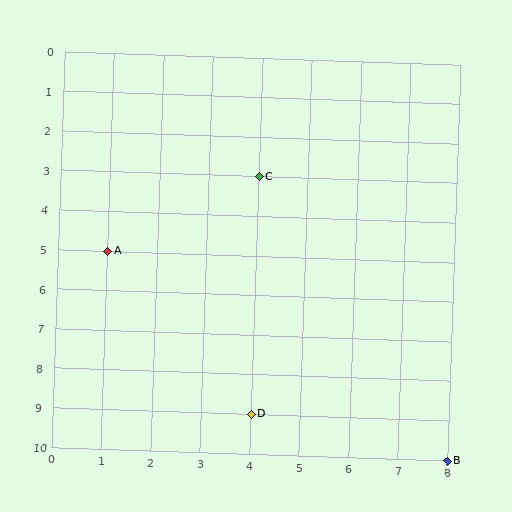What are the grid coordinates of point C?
Point C is at grid coordinates (4, 3).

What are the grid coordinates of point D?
Point D is at grid coordinates (4, 9).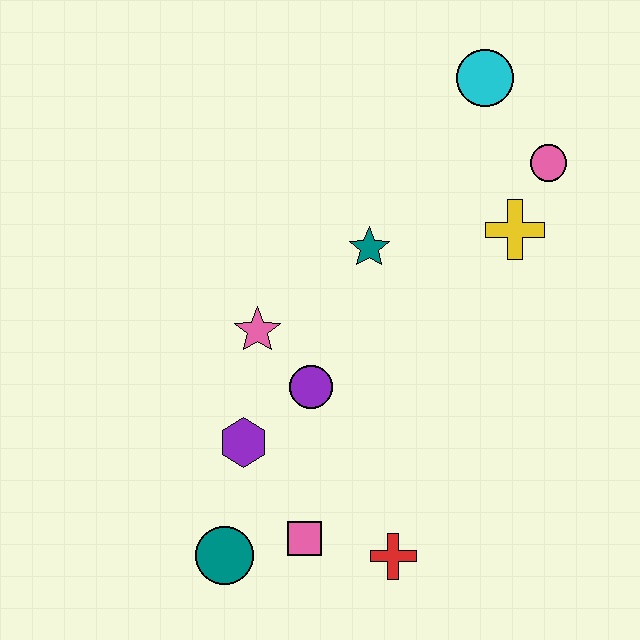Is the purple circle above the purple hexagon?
Yes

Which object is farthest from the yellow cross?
The teal circle is farthest from the yellow cross.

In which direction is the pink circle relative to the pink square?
The pink circle is above the pink square.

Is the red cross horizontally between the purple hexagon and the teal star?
No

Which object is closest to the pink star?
The purple circle is closest to the pink star.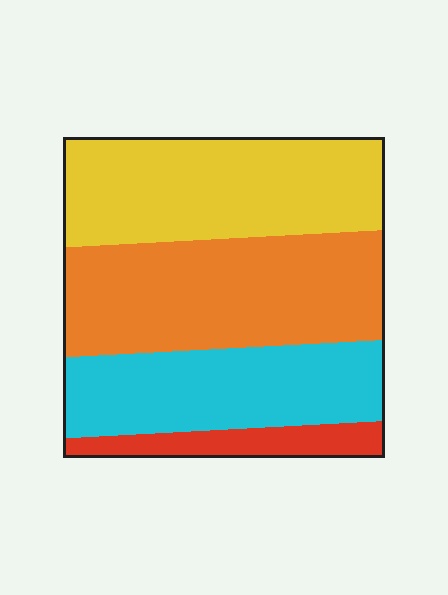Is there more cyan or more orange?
Orange.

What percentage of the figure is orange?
Orange takes up about one third (1/3) of the figure.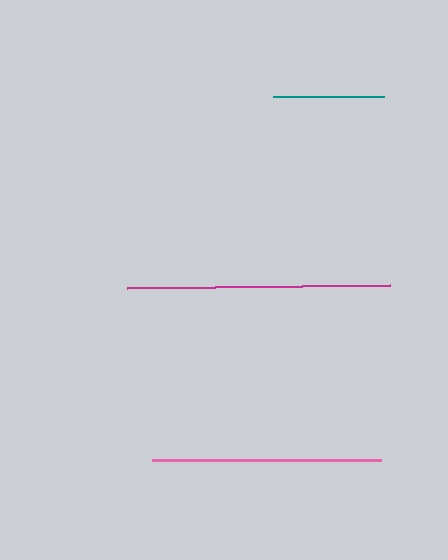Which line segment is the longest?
The magenta line is the longest at approximately 263 pixels.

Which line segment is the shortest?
The teal line is the shortest at approximately 111 pixels.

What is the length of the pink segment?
The pink segment is approximately 229 pixels long.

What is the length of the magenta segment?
The magenta segment is approximately 263 pixels long.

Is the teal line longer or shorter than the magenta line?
The magenta line is longer than the teal line.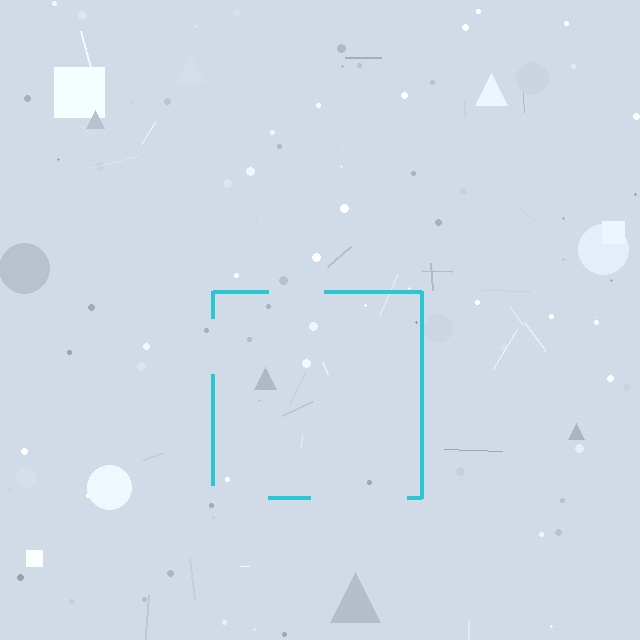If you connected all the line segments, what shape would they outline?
They would outline a square.